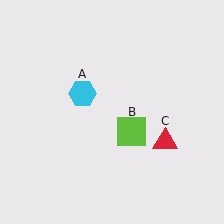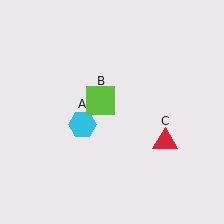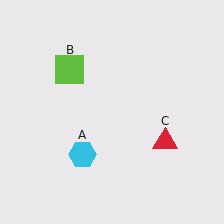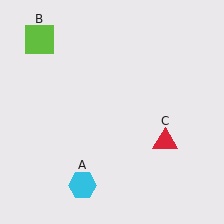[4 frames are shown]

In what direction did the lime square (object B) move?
The lime square (object B) moved up and to the left.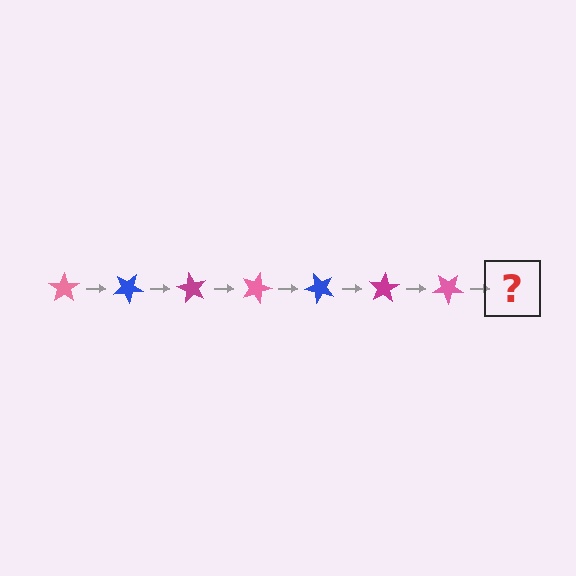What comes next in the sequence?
The next element should be a blue star, rotated 210 degrees from the start.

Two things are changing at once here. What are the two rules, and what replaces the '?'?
The two rules are that it rotates 30 degrees each step and the color cycles through pink, blue, and magenta. The '?' should be a blue star, rotated 210 degrees from the start.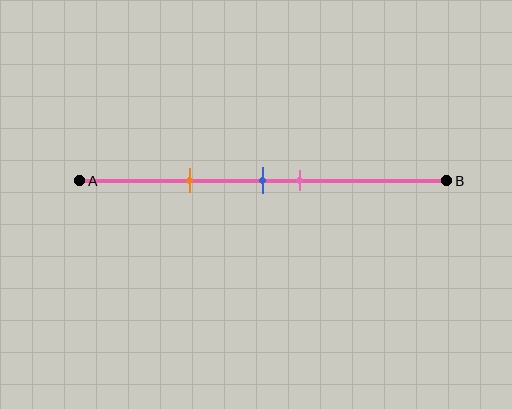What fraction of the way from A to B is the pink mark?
The pink mark is approximately 60% (0.6) of the way from A to B.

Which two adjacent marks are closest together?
The blue and pink marks are the closest adjacent pair.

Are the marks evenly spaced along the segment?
No, the marks are not evenly spaced.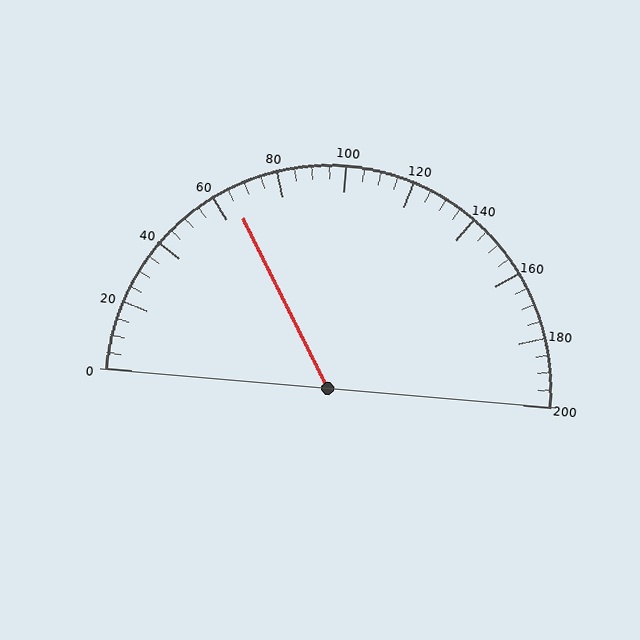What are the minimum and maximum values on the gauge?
The gauge ranges from 0 to 200.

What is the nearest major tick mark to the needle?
The nearest major tick mark is 60.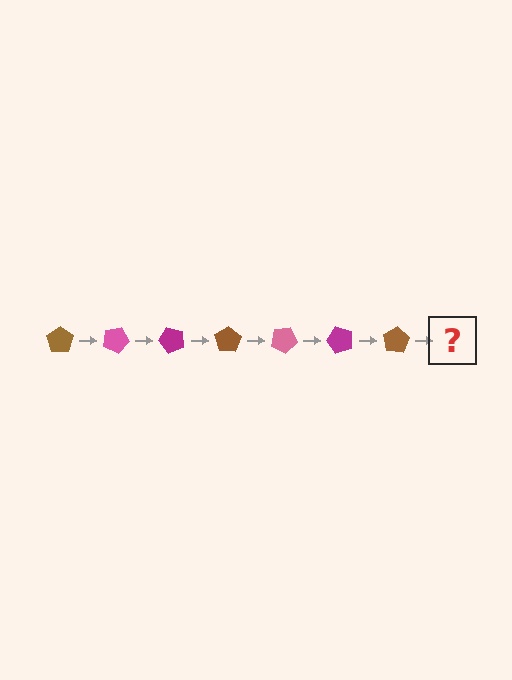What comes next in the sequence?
The next element should be a pink pentagon, rotated 175 degrees from the start.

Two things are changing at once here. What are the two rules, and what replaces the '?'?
The two rules are that it rotates 25 degrees each step and the color cycles through brown, pink, and magenta. The '?' should be a pink pentagon, rotated 175 degrees from the start.